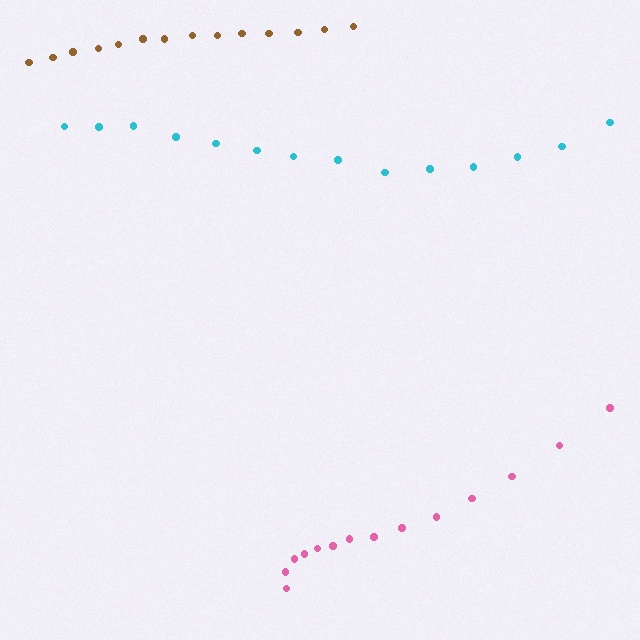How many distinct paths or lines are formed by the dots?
There are 3 distinct paths.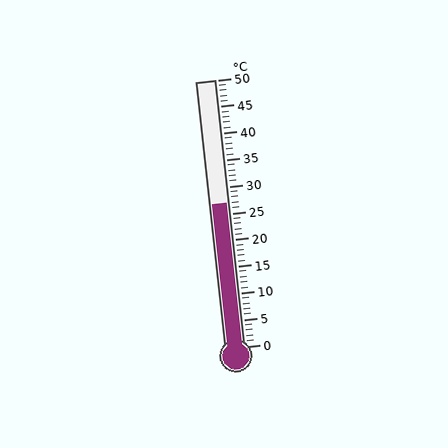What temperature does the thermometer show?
The thermometer shows approximately 27°C.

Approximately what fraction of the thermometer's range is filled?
The thermometer is filled to approximately 55% of its range.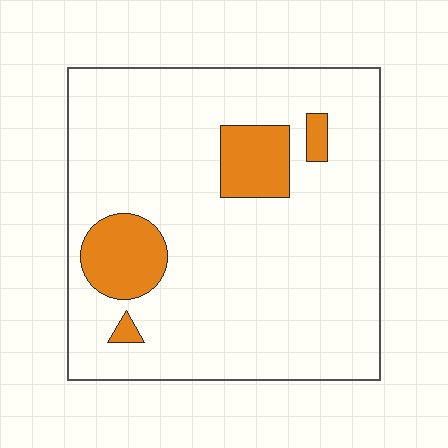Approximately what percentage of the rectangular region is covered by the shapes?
Approximately 15%.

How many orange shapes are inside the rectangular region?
4.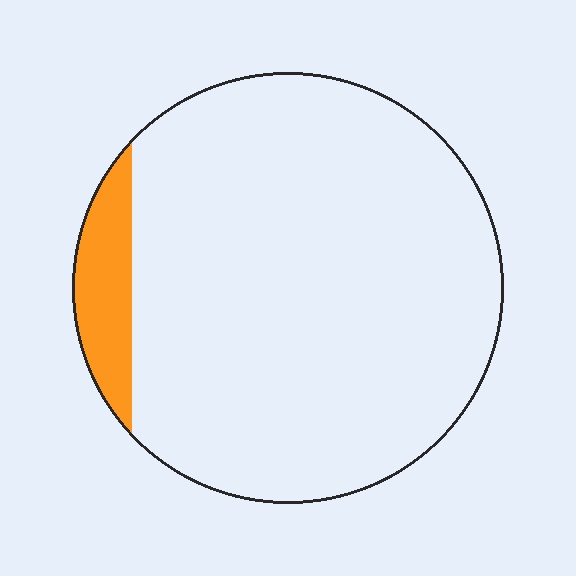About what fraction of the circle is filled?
About one tenth (1/10).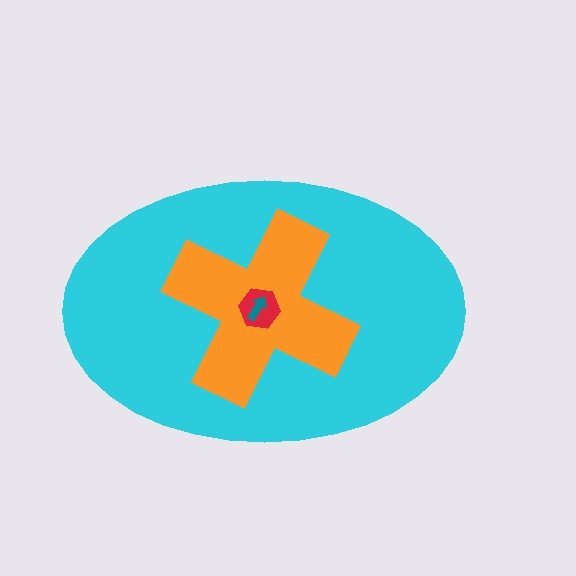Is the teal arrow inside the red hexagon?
Yes.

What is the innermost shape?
The teal arrow.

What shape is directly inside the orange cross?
The red hexagon.